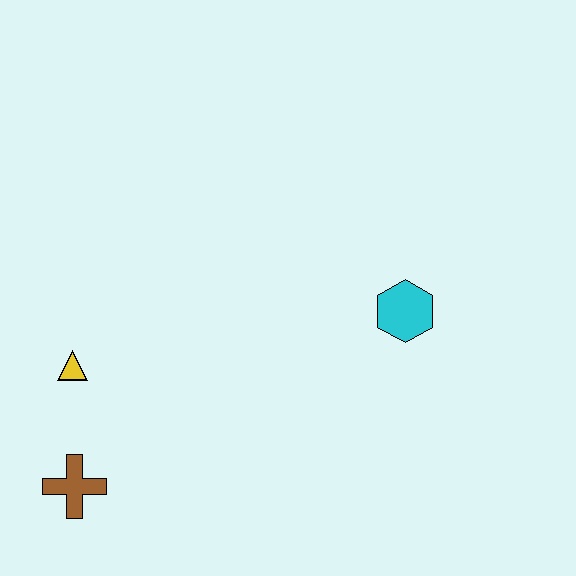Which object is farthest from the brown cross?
The cyan hexagon is farthest from the brown cross.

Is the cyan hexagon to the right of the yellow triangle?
Yes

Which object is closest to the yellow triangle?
The brown cross is closest to the yellow triangle.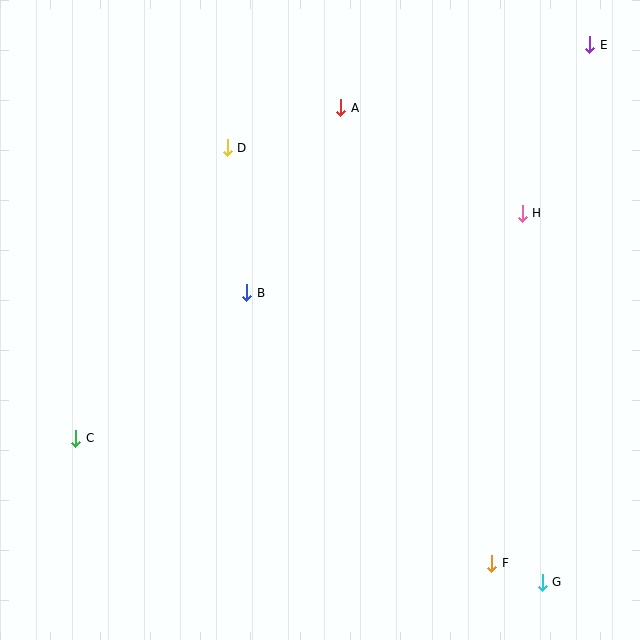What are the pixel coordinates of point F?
Point F is at (492, 563).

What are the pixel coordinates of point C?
Point C is at (76, 438).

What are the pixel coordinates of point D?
Point D is at (227, 148).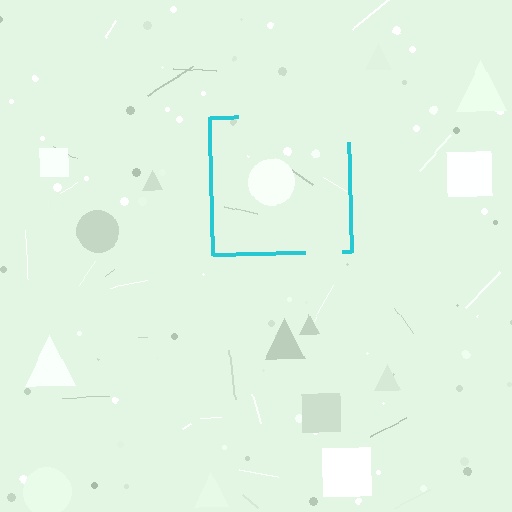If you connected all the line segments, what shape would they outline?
They would outline a square.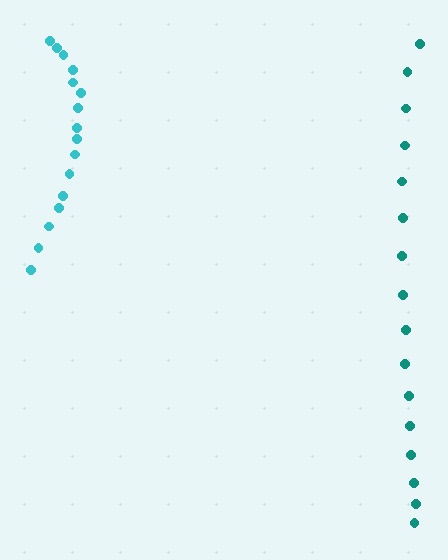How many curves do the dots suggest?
There are 2 distinct paths.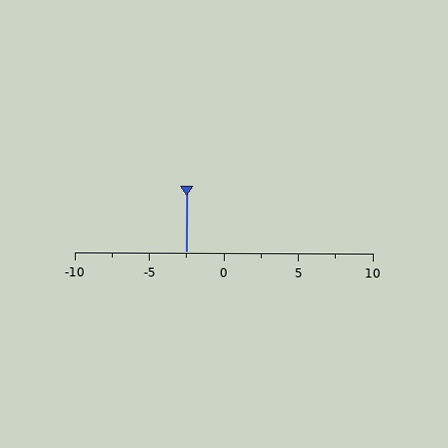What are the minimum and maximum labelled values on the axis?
The axis runs from -10 to 10.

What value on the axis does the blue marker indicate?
The marker indicates approximately -2.5.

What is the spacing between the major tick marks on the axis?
The major ticks are spaced 5 apart.